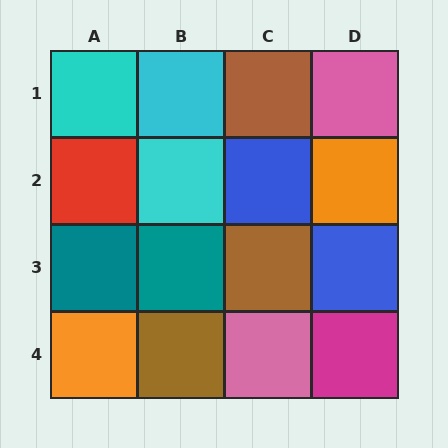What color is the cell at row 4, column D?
Magenta.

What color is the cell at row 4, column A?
Orange.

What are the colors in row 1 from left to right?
Cyan, cyan, brown, pink.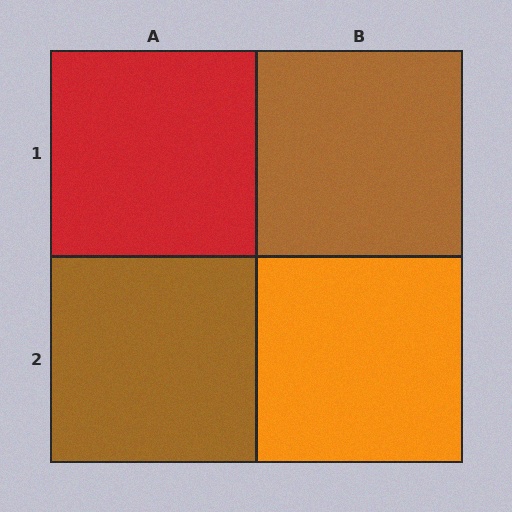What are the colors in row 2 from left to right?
Brown, orange.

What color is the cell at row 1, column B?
Brown.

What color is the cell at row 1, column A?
Red.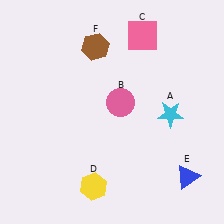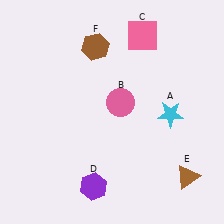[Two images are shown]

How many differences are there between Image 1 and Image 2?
There are 2 differences between the two images.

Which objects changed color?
D changed from yellow to purple. E changed from blue to brown.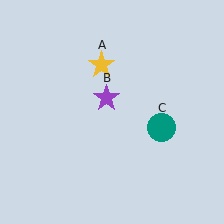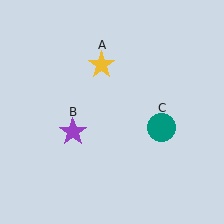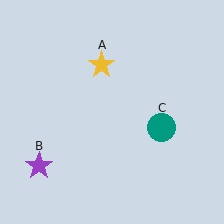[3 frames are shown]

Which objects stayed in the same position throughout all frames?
Yellow star (object A) and teal circle (object C) remained stationary.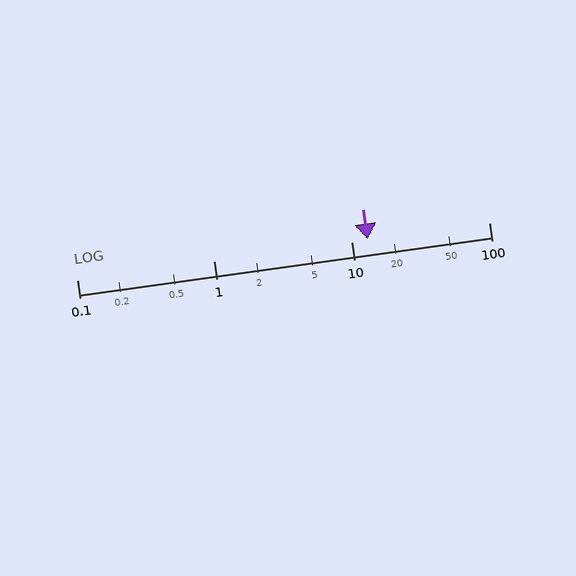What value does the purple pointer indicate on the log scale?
The pointer indicates approximately 13.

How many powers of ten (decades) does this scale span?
The scale spans 3 decades, from 0.1 to 100.